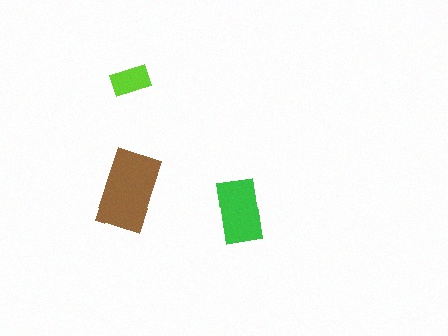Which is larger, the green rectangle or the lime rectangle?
The green one.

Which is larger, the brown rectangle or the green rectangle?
The brown one.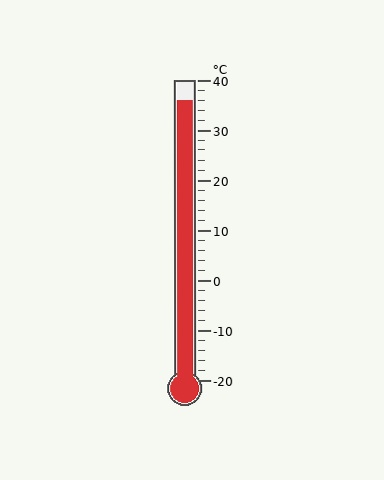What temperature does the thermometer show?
The thermometer shows approximately 36°C.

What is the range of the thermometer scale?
The thermometer scale ranges from -20°C to 40°C.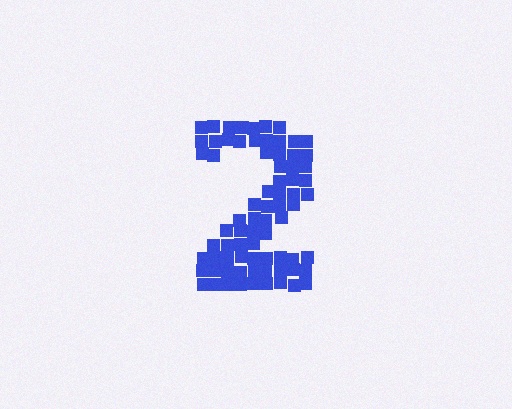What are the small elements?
The small elements are squares.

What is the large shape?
The large shape is the digit 2.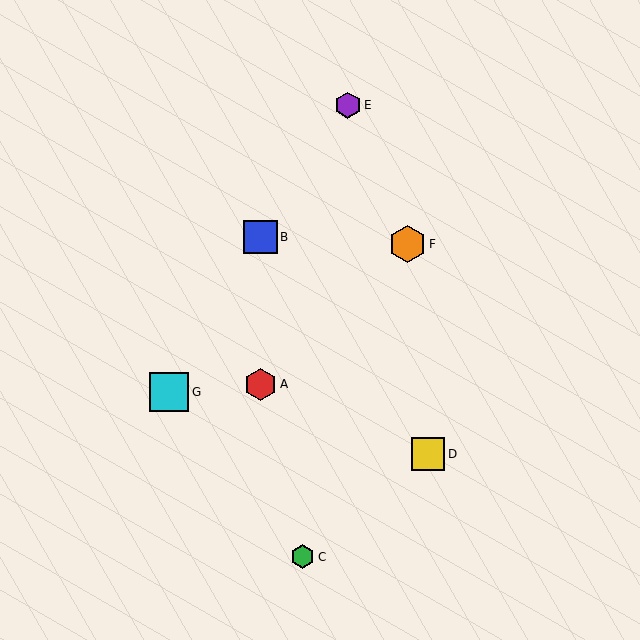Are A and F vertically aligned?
No, A is at x≈261 and F is at x≈408.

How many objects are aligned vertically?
2 objects (A, B) are aligned vertically.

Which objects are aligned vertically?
Objects A, B are aligned vertically.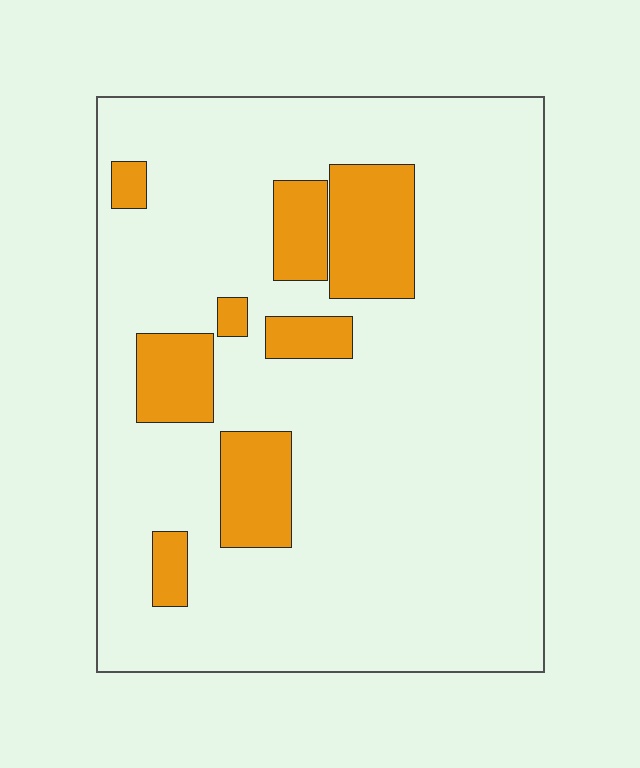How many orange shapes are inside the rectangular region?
8.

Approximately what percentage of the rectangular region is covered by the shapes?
Approximately 15%.